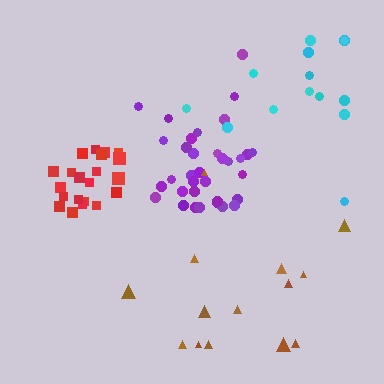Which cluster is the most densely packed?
Red.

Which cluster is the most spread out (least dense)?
Brown.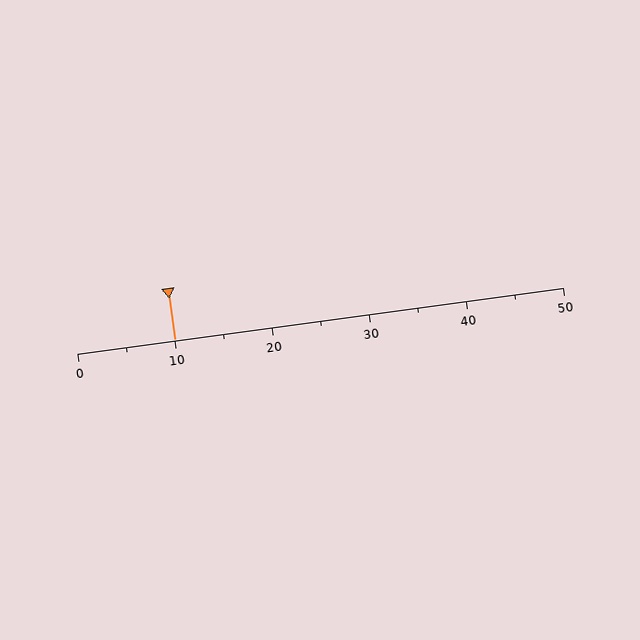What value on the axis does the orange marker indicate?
The marker indicates approximately 10.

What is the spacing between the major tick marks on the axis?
The major ticks are spaced 10 apart.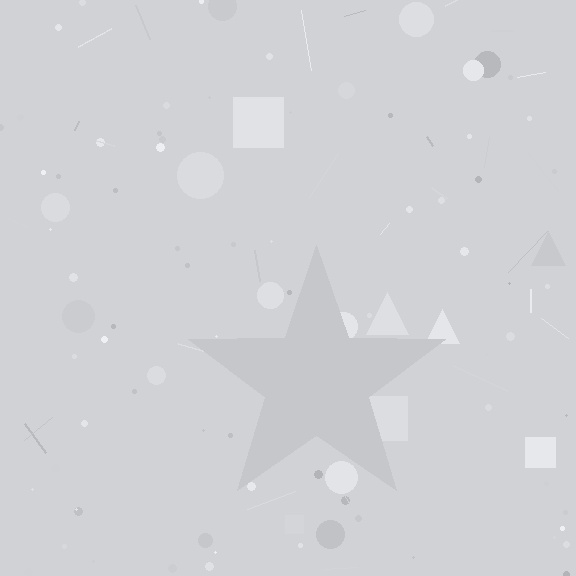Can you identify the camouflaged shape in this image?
The camouflaged shape is a star.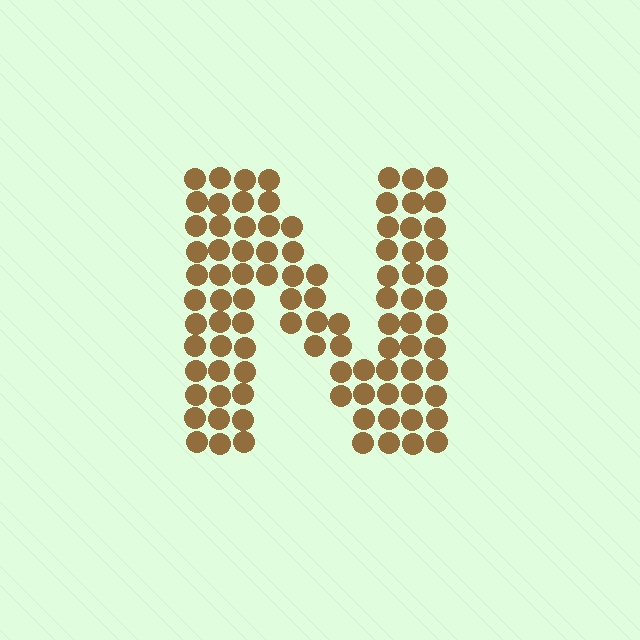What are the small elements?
The small elements are circles.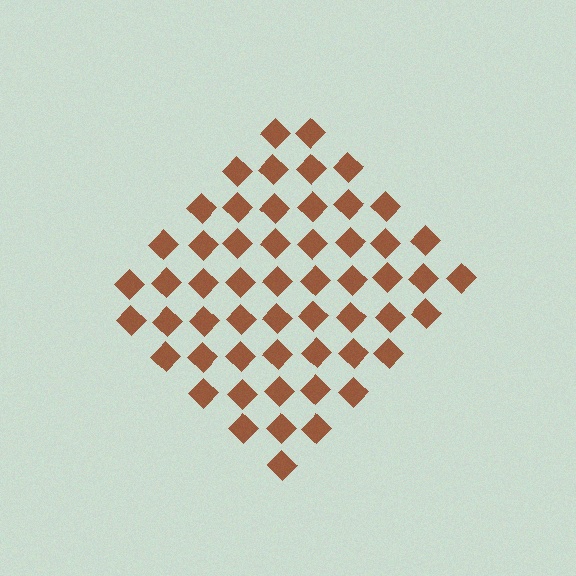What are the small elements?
The small elements are diamonds.